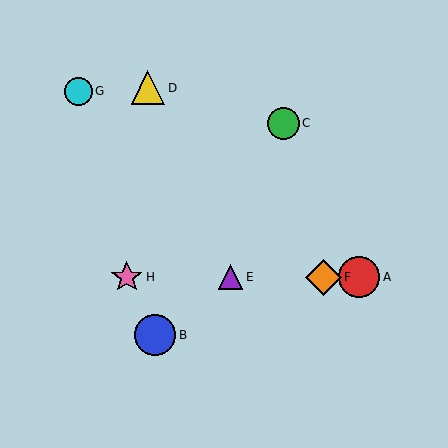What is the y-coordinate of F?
Object F is at y≈277.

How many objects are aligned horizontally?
4 objects (A, E, F, H) are aligned horizontally.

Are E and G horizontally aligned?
No, E is at y≈277 and G is at y≈91.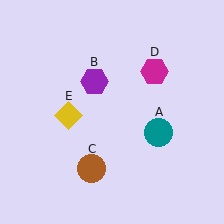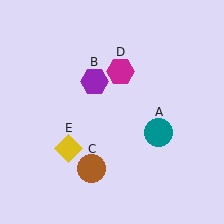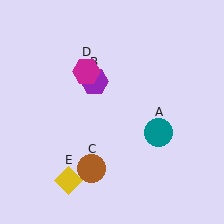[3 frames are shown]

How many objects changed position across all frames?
2 objects changed position: magenta hexagon (object D), yellow diamond (object E).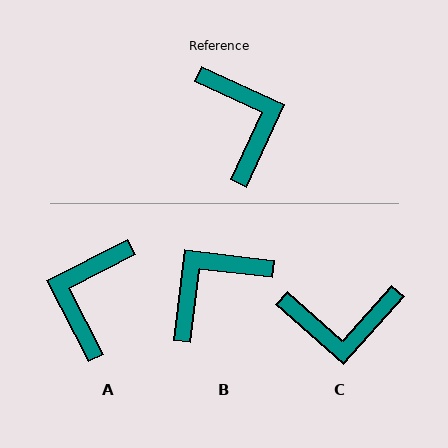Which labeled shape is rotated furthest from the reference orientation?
A, about 142 degrees away.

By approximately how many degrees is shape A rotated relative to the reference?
Approximately 142 degrees counter-clockwise.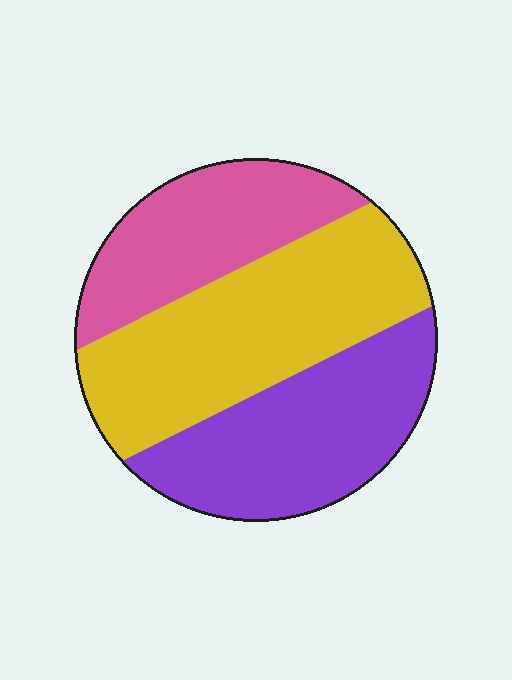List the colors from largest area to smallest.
From largest to smallest: yellow, purple, pink.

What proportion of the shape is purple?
Purple covers roughly 35% of the shape.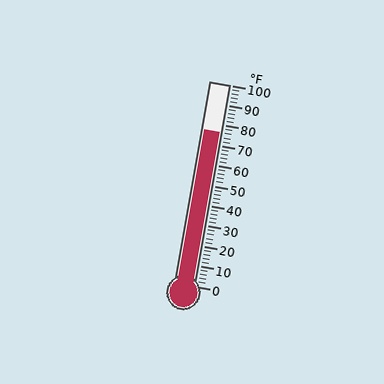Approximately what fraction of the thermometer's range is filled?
The thermometer is filled to approximately 75% of its range.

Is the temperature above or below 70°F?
The temperature is above 70°F.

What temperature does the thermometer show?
The thermometer shows approximately 76°F.